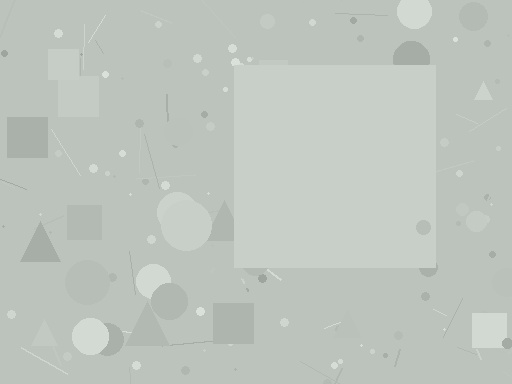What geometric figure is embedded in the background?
A square is embedded in the background.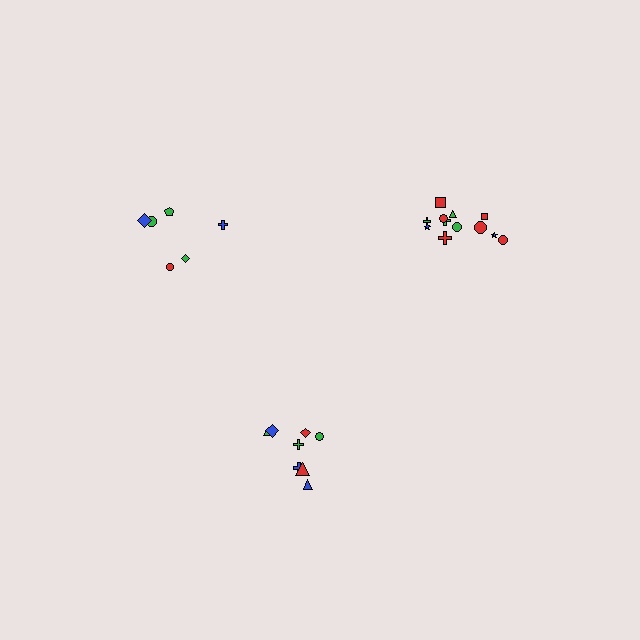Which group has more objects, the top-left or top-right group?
The top-right group.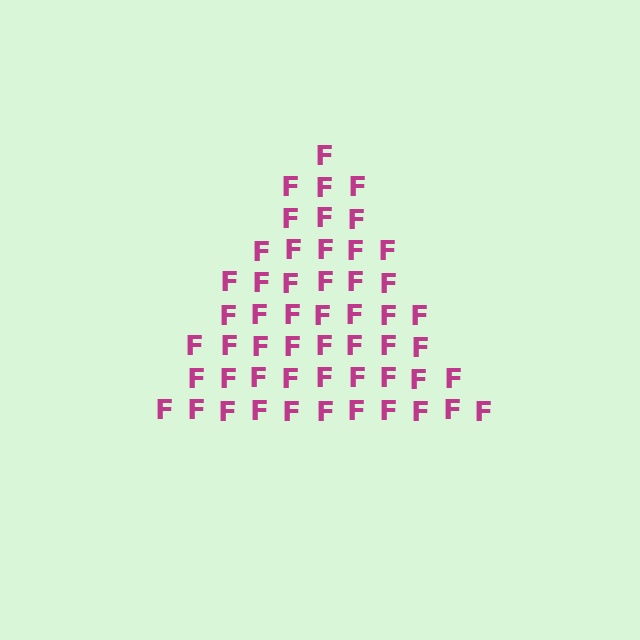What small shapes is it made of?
It is made of small letter F's.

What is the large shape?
The large shape is a triangle.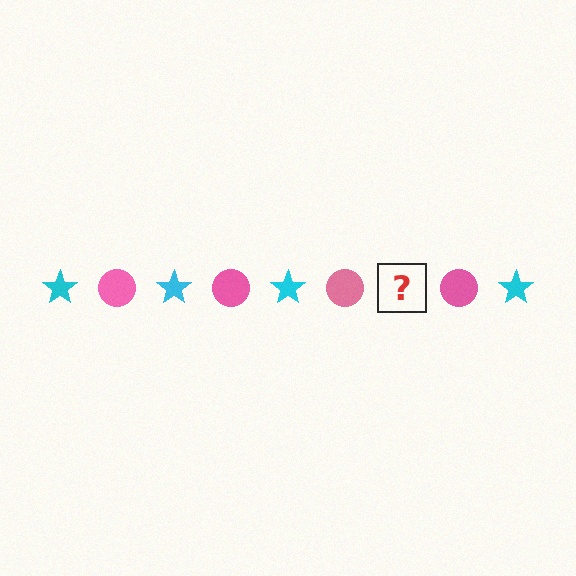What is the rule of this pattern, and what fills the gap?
The rule is that the pattern alternates between cyan star and pink circle. The gap should be filled with a cyan star.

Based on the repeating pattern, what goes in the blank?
The blank should be a cyan star.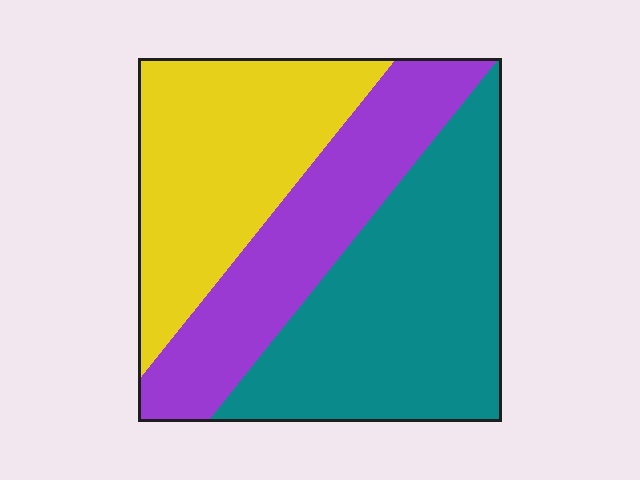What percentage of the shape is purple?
Purple takes up about one quarter (1/4) of the shape.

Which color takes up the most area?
Teal, at roughly 40%.